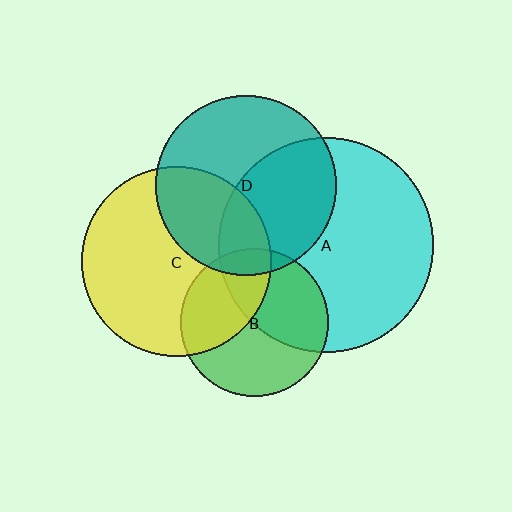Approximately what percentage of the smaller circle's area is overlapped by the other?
Approximately 10%.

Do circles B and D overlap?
Yes.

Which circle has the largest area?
Circle A (cyan).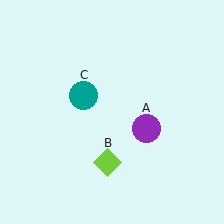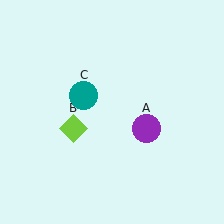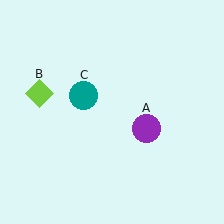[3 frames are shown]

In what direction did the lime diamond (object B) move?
The lime diamond (object B) moved up and to the left.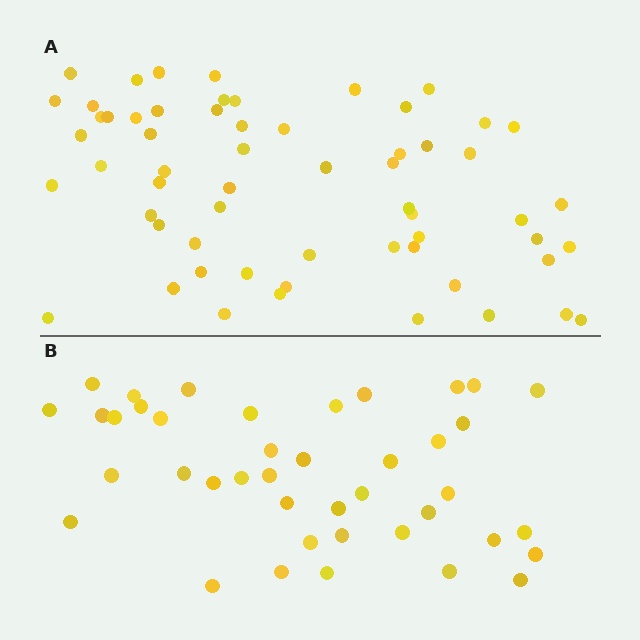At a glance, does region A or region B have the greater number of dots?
Region A (the top region) has more dots.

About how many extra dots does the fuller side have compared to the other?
Region A has approximately 20 more dots than region B.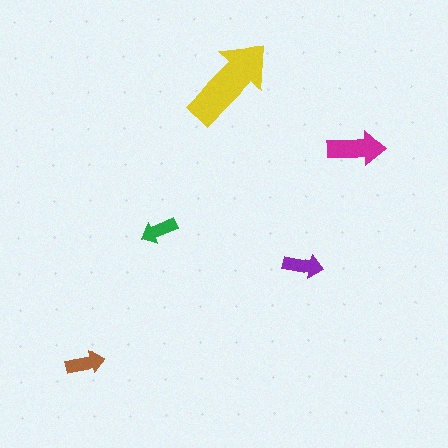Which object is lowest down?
The brown arrow is bottommost.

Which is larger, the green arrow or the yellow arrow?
The yellow one.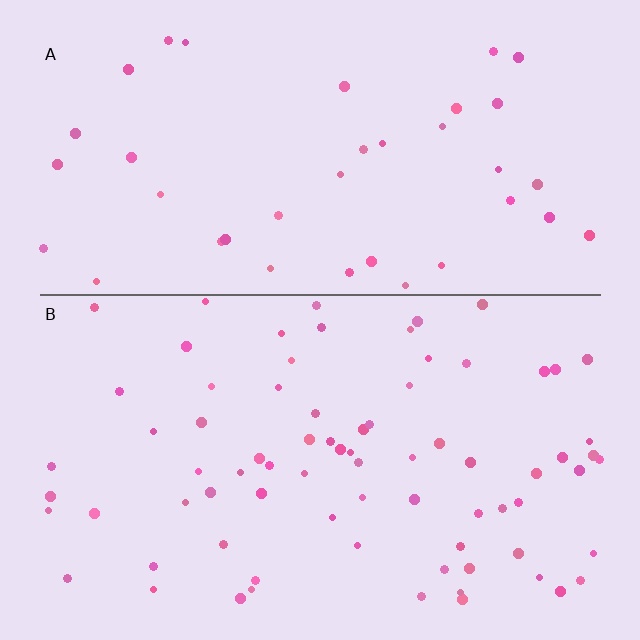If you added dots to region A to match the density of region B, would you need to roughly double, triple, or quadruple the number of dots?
Approximately double.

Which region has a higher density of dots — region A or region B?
B (the bottom).